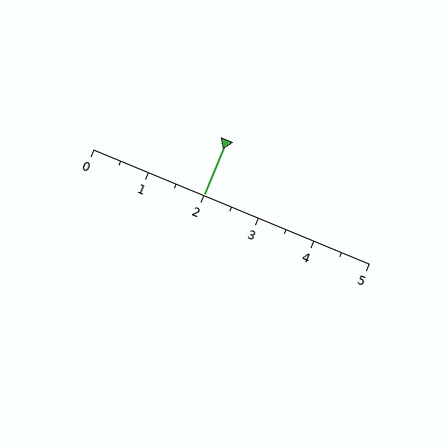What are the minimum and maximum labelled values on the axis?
The axis runs from 0 to 5.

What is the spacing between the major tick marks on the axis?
The major ticks are spaced 1 apart.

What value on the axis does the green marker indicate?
The marker indicates approximately 2.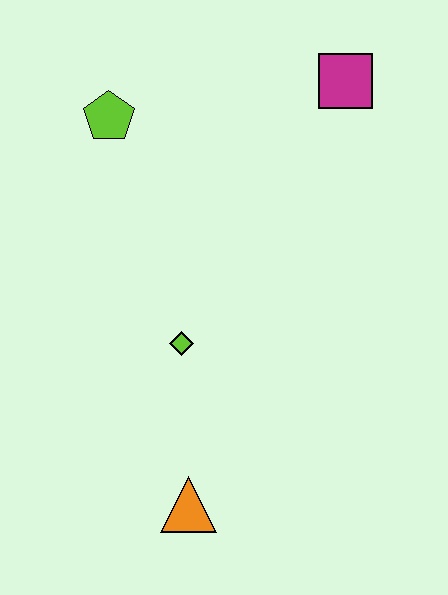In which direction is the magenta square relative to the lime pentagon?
The magenta square is to the right of the lime pentagon.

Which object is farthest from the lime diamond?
The magenta square is farthest from the lime diamond.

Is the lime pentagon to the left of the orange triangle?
Yes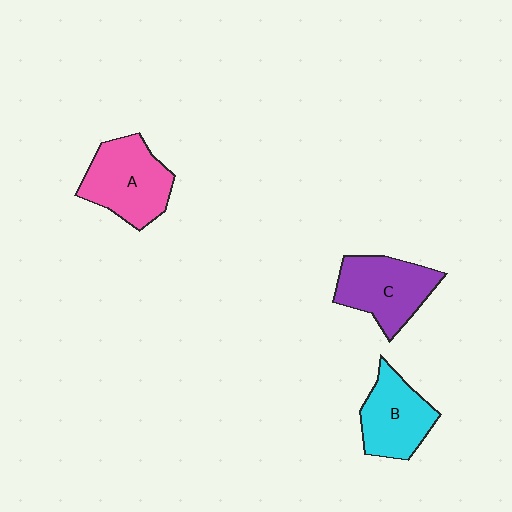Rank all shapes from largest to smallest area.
From largest to smallest: A (pink), C (purple), B (cyan).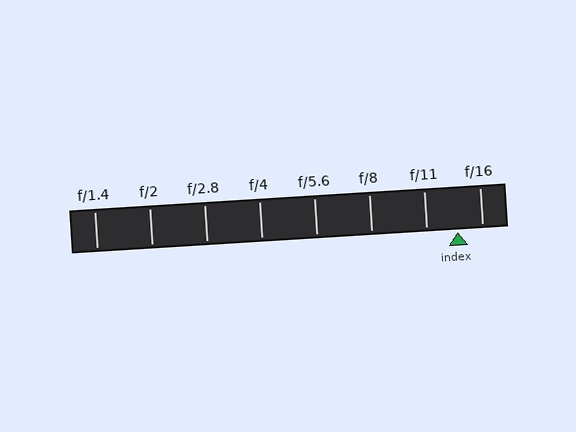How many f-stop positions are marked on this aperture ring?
There are 8 f-stop positions marked.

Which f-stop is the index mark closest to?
The index mark is closest to f/16.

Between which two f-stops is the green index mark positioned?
The index mark is between f/11 and f/16.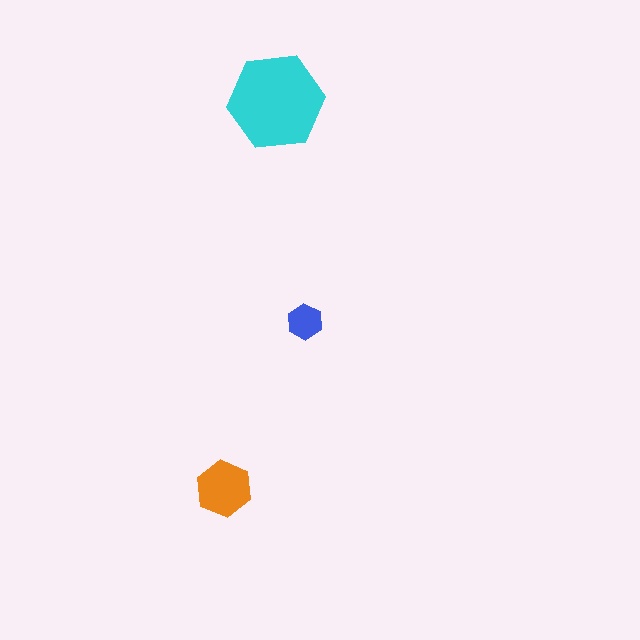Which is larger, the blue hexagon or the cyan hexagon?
The cyan one.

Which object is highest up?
The cyan hexagon is topmost.